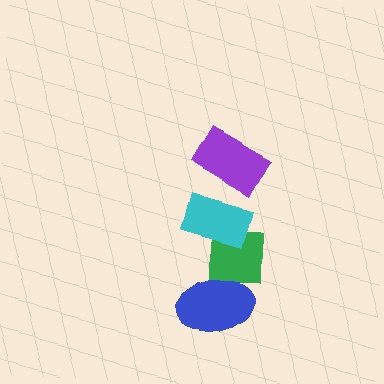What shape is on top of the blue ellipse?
The green square is on top of the blue ellipse.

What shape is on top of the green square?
The cyan rectangle is on top of the green square.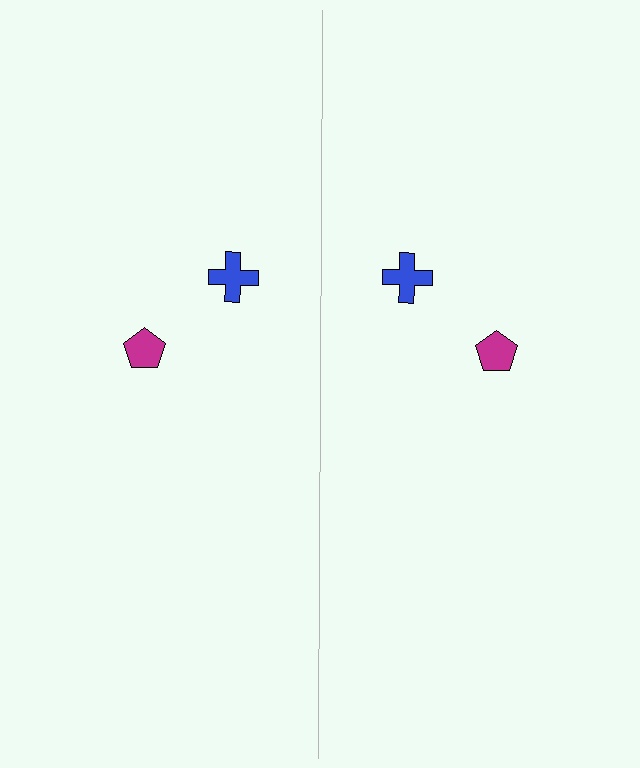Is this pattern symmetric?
Yes, this pattern has bilateral (reflection) symmetry.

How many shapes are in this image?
There are 4 shapes in this image.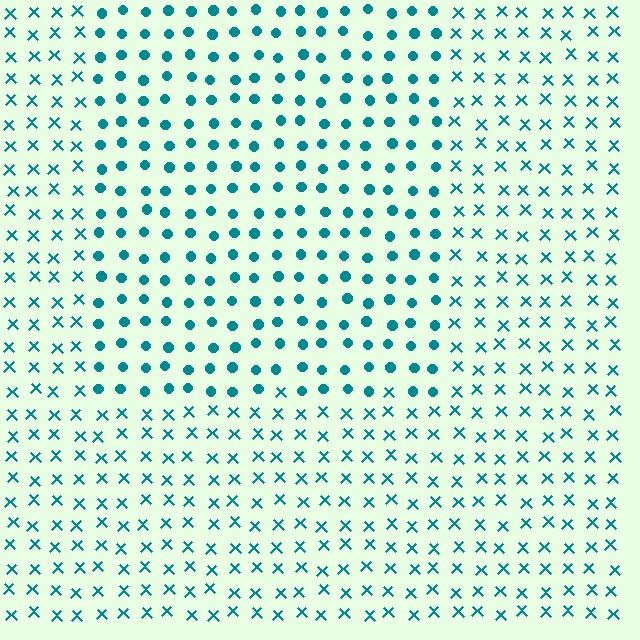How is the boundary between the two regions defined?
The boundary is defined by a change in element shape: circles inside vs. X marks outside. All elements share the same color and spacing.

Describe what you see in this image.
The image is filled with small teal elements arranged in a uniform grid. A rectangle-shaped region contains circles, while the surrounding area contains X marks. The boundary is defined purely by the change in element shape.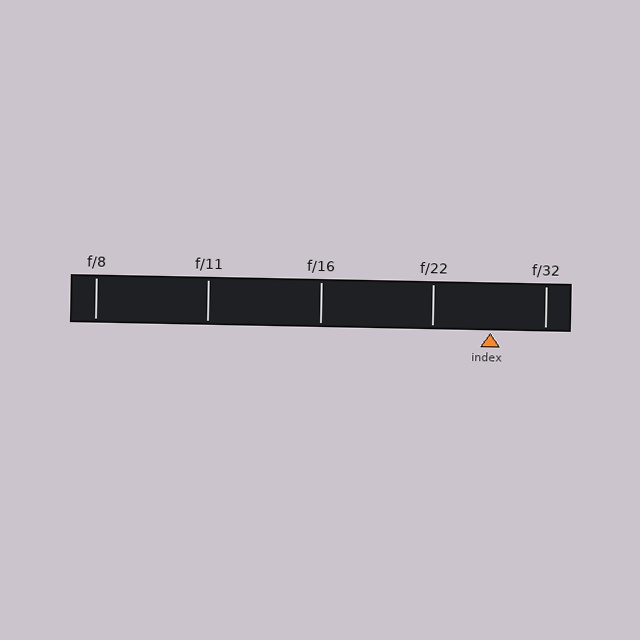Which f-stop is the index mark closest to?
The index mark is closest to f/32.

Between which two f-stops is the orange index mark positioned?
The index mark is between f/22 and f/32.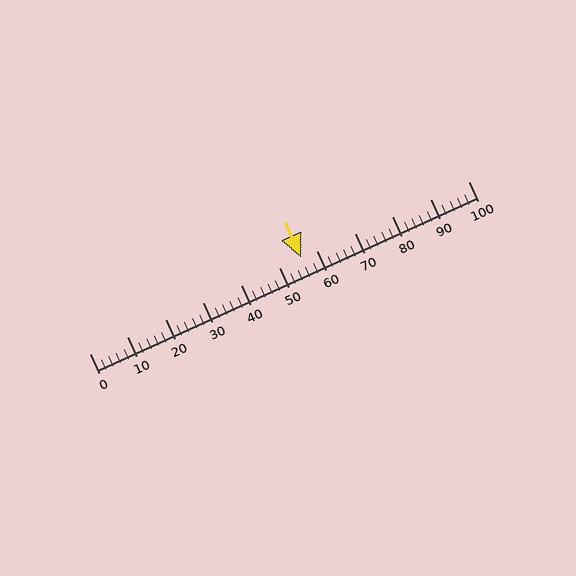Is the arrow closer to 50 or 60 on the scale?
The arrow is closer to 60.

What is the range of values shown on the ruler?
The ruler shows values from 0 to 100.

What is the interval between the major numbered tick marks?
The major tick marks are spaced 10 units apart.